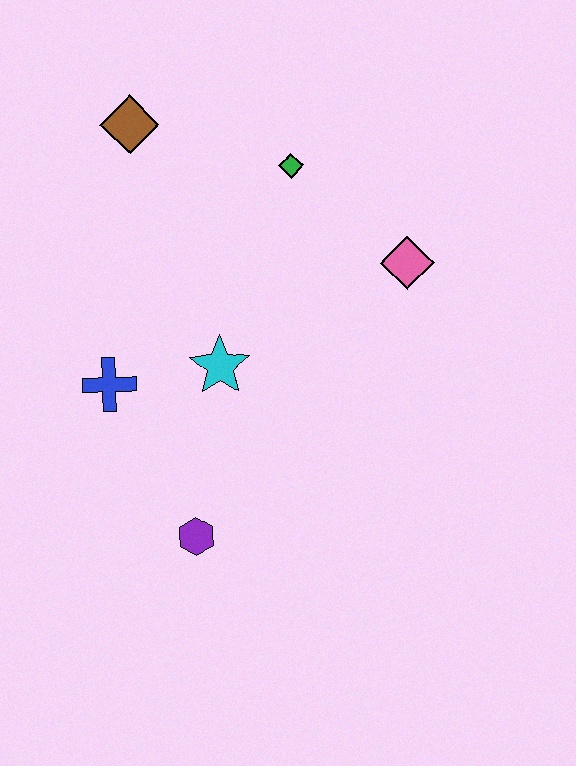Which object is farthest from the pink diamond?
The purple hexagon is farthest from the pink diamond.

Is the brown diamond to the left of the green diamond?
Yes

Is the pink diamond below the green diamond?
Yes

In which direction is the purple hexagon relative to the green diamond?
The purple hexagon is below the green diamond.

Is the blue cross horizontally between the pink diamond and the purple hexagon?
No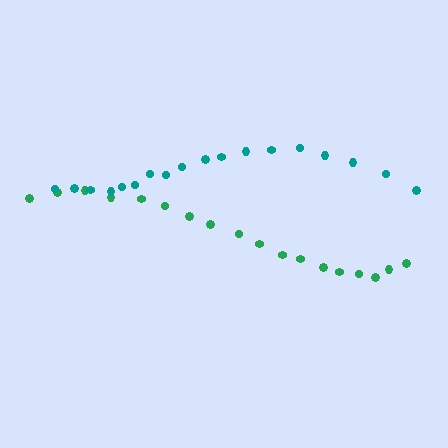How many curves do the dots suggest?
There are 2 distinct paths.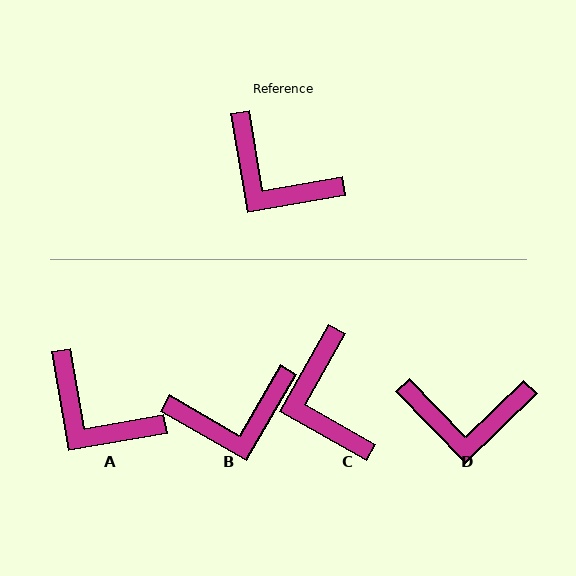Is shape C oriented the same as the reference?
No, it is off by about 39 degrees.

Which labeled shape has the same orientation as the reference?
A.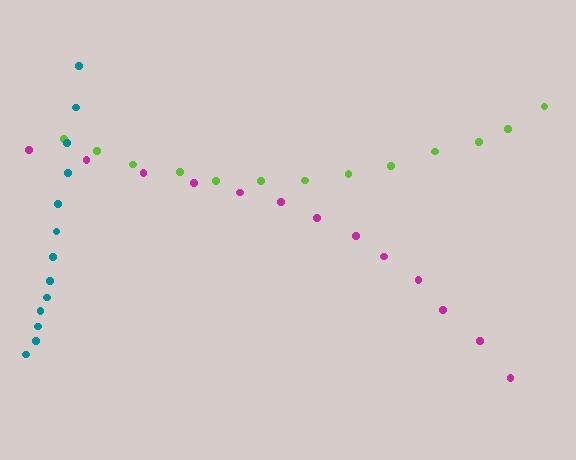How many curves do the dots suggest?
There are 3 distinct paths.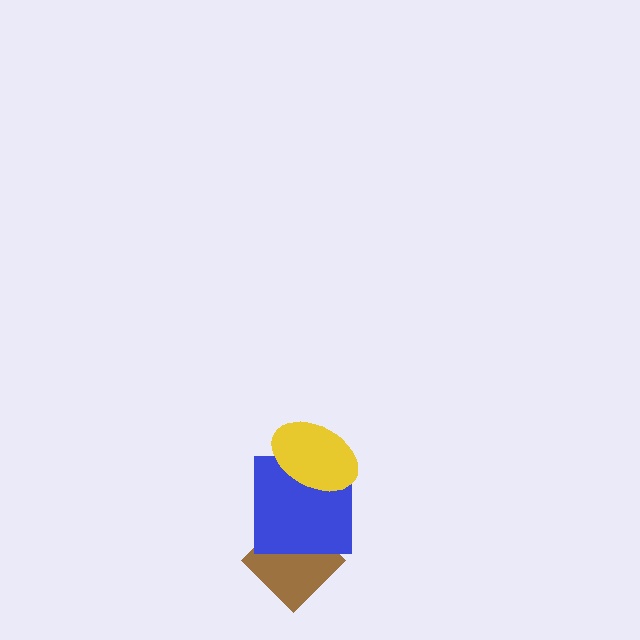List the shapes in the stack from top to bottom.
From top to bottom: the yellow ellipse, the blue square, the brown diamond.